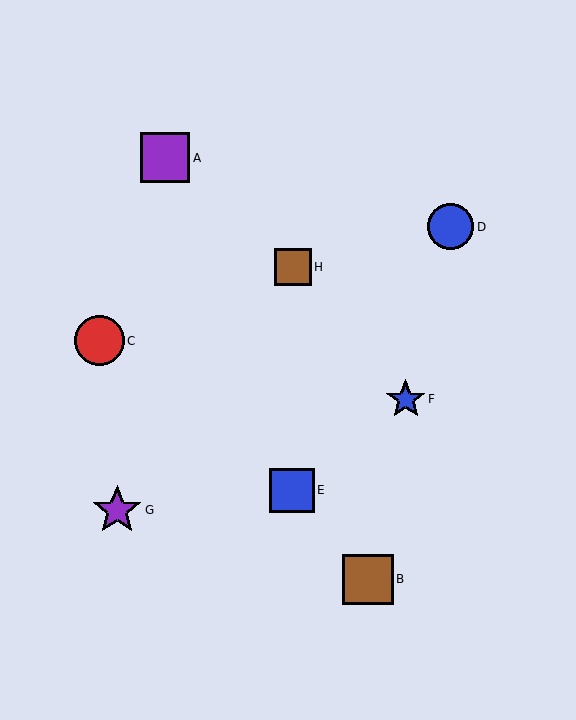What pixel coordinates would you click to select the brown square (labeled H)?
Click at (293, 267) to select the brown square H.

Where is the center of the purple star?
The center of the purple star is at (117, 510).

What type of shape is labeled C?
Shape C is a red circle.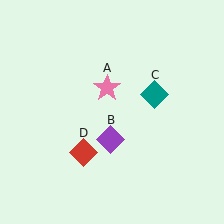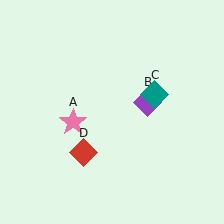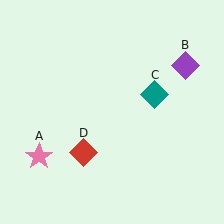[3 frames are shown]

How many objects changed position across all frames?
2 objects changed position: pink star (object A), purple diamond (object B).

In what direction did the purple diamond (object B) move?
The purple diamond (object B) moved up and to the right.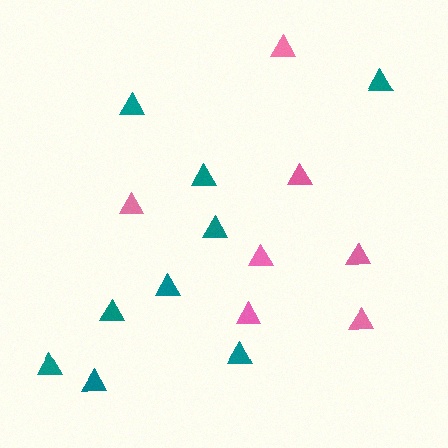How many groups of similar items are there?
There are 2 groups: one group of teal triangles (9) and one group of pink triangles (7).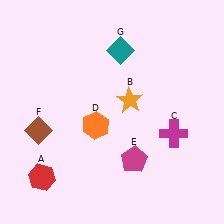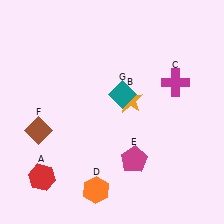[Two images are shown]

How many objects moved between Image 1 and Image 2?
3 objects moved between the two images.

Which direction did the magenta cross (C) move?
The magenta cross (C) moved up.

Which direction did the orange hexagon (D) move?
The orange hexagon (D) moved down.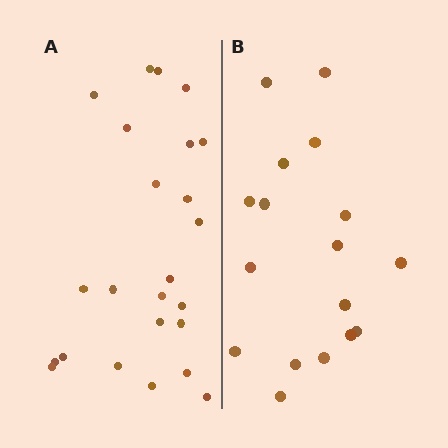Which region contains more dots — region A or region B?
Region A (the left region) has more dots.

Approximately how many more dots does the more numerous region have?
Region A has roughly 8 or so more dots than region B.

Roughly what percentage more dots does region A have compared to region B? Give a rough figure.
About 40% more.